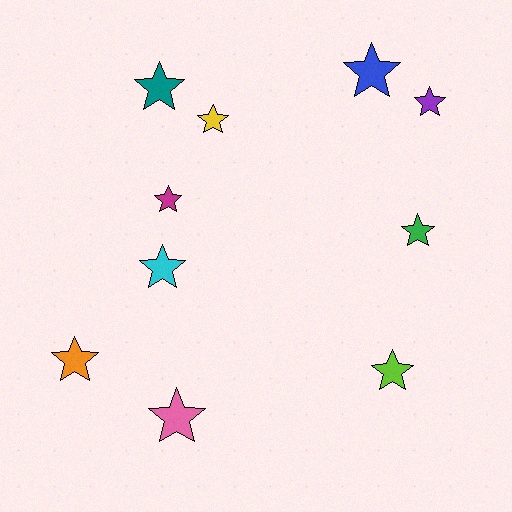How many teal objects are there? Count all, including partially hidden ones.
There is 1 teal object.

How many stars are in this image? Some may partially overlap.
There are 10 stars.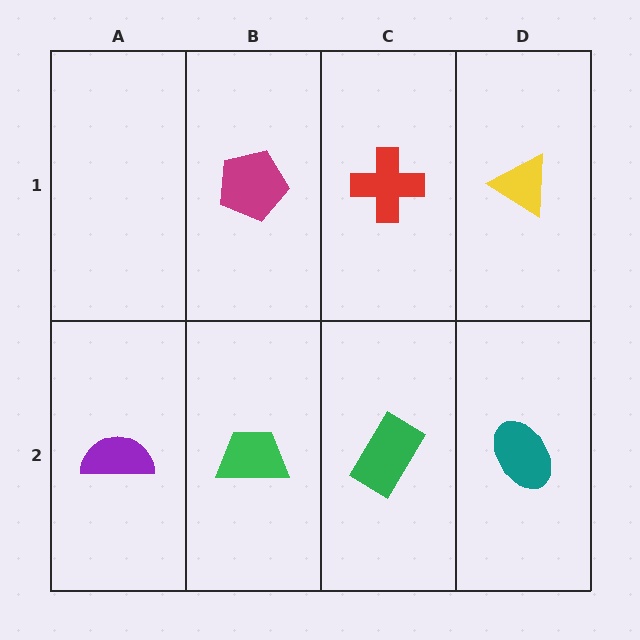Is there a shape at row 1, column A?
No, that cell is empty.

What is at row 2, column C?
A green rectangle.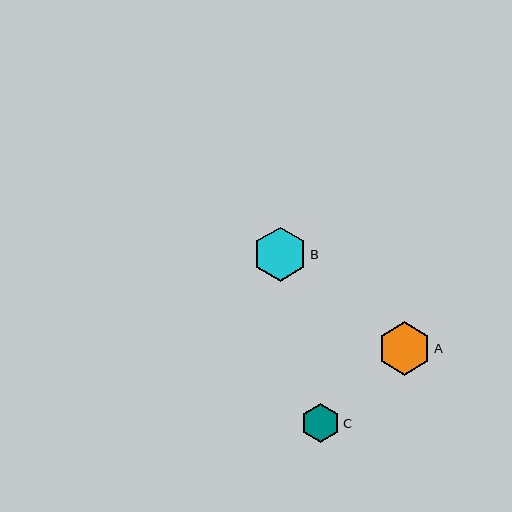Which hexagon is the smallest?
Hexagon C is the smallest with a size of approximately 39 pixels.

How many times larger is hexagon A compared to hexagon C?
Hexagon A is approximately 1.4 times the size of hexagon C.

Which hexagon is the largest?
Hexagon B is the largest with a size of approximately 54 pixels.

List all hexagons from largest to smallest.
From largest to smallest: B, A, C.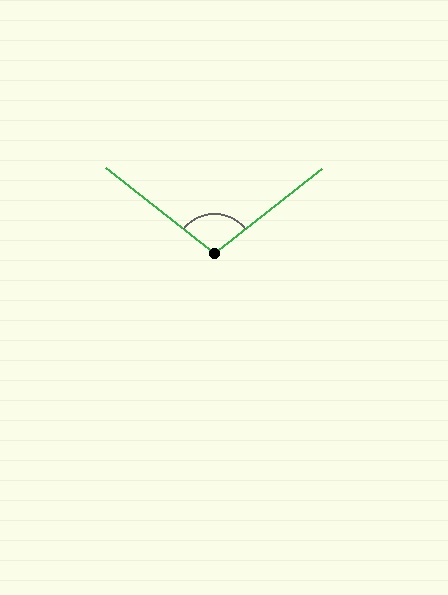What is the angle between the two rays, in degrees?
Approximately 103 degrees.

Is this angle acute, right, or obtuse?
It is obtuse.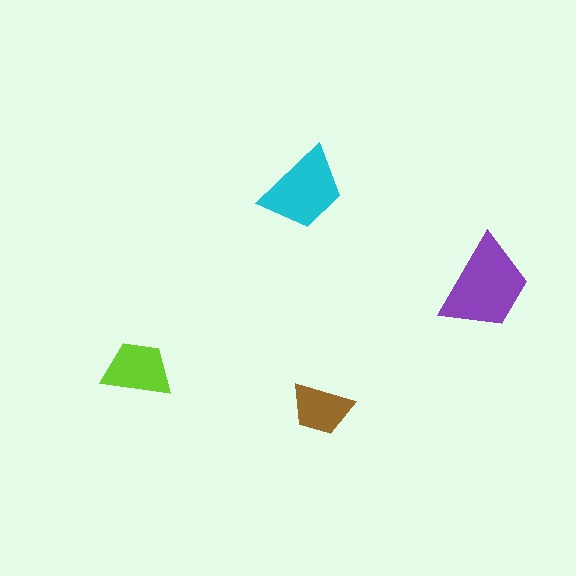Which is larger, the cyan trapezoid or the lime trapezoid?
The cyan one.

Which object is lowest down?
The brown trapezoid is bottommost.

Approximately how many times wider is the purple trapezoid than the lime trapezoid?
About 1.5 times wider.